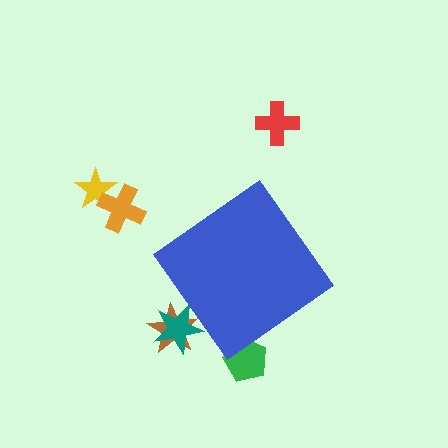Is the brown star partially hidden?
Yes, the brown star is partially hidden behind the blue diamond.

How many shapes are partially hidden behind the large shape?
3 shapes are partially hidden.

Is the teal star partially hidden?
Yes, the teal star is partially hidden behind the blue diamond.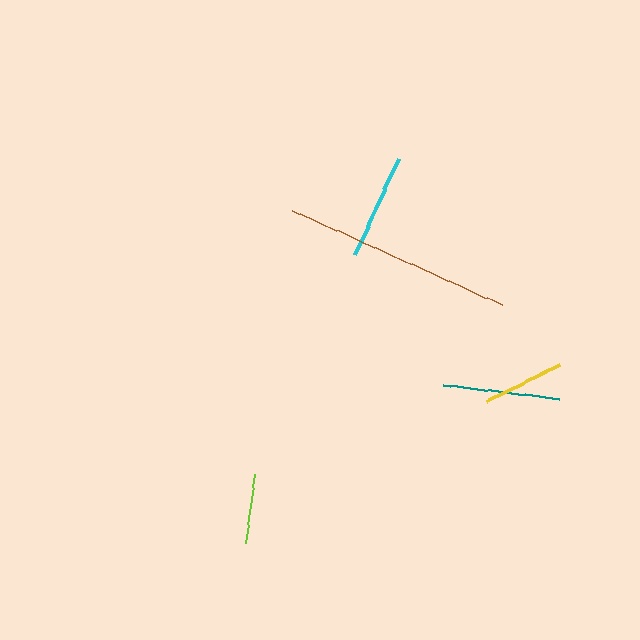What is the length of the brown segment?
The brown segment is approximately 230 pixels long.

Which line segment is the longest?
The brown line is the longest at approximately 230 pixels.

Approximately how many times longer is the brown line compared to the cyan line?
The brown line is approximately 2.2 times the length of the cyan line.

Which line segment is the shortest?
The lime line is the shortest at approximately 70 pixels.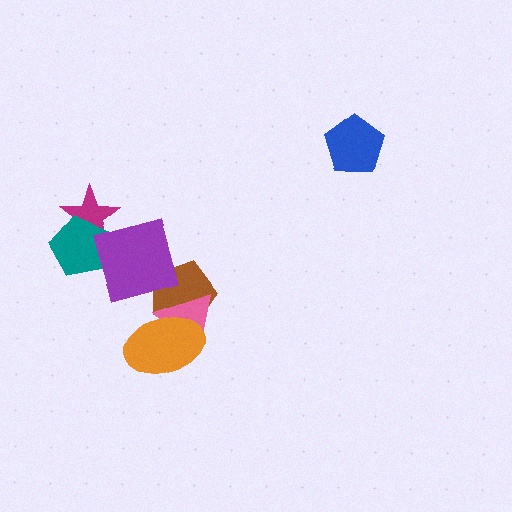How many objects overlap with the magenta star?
2 objects overlap with the magenta star.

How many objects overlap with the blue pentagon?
0 objects overlap with the blue pentagon.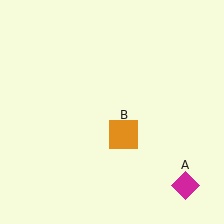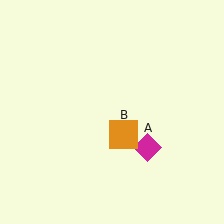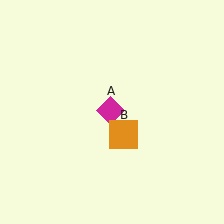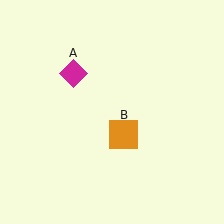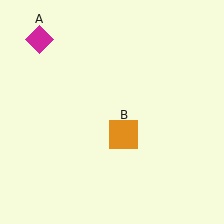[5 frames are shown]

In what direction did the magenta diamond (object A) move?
The magenta diamond (object A) moved up and to the left.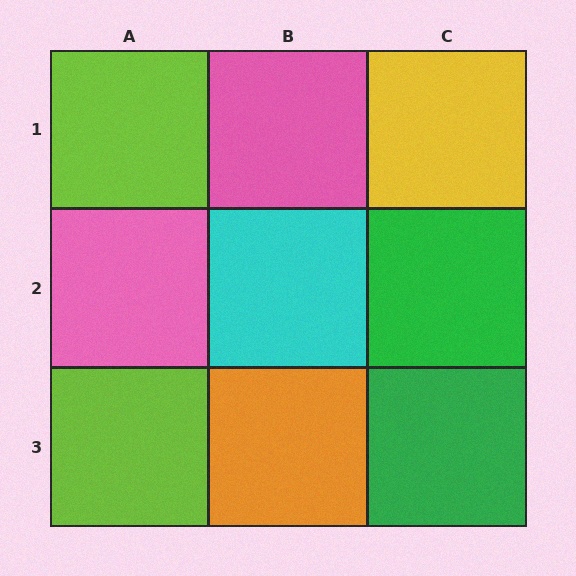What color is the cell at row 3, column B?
Orange.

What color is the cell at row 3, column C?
Green.